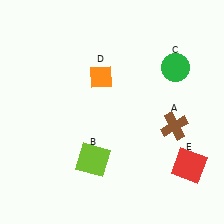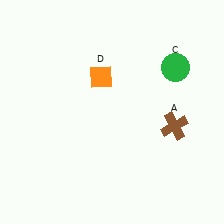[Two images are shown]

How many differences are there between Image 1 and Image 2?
There are 2 differences between the two images.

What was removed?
The lime square (B), the red square (E) were removed in Image 2.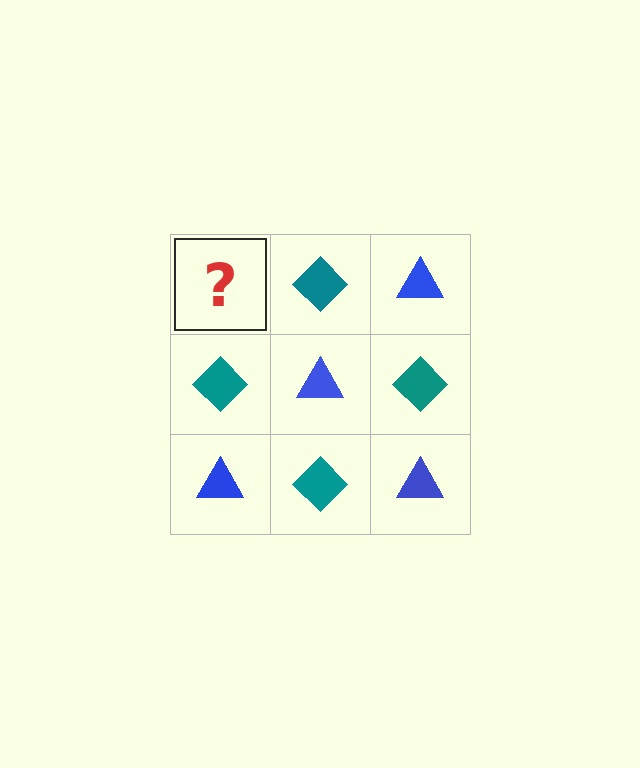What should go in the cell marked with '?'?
The missing cell should contain a blue triangle.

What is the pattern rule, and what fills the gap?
The rule is that it alternates blue triangle and teal diamond in a checkerboard pattern. The gap should be filled with a blue triangle.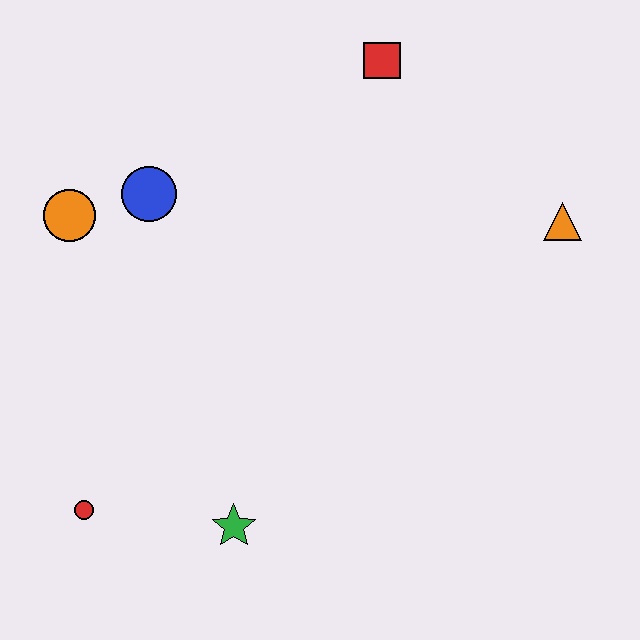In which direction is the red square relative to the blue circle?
The red square is to the right of the blue circle.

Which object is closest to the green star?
The red circle is closest to the green star.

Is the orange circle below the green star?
No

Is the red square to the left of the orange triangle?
Yes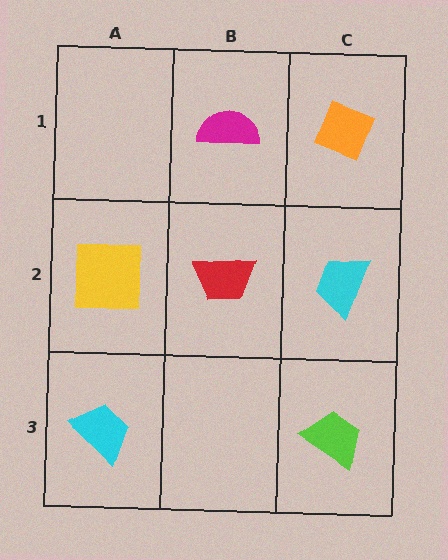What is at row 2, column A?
A yellow square.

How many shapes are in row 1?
2 shapes.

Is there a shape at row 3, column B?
No, that cell is empty.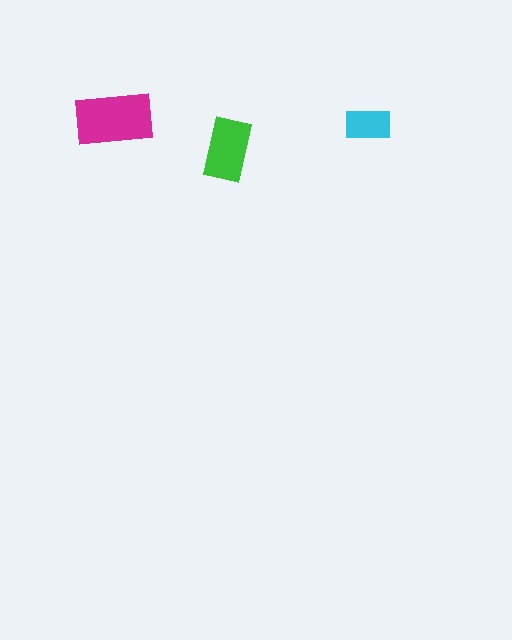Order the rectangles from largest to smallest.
the magenta one, the green one, the cyan one.